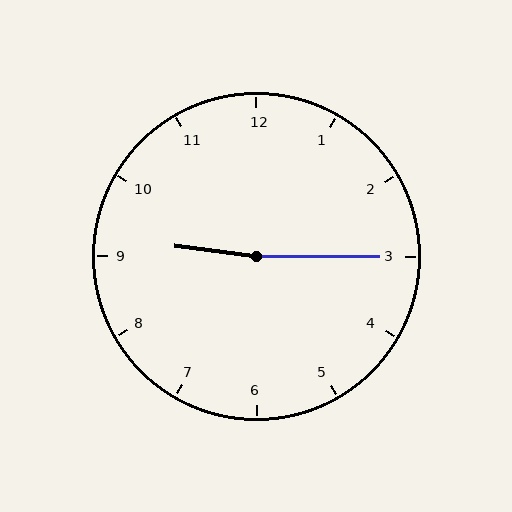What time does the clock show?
9:15.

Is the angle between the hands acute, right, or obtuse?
It is obtuse.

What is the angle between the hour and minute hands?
Approximately 172 degrees.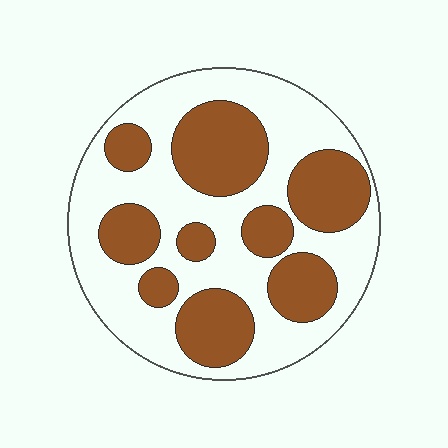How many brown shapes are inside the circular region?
9.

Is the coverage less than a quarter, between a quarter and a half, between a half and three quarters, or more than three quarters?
Between a quarter and a half.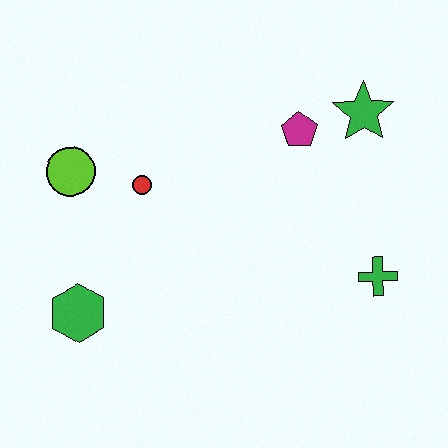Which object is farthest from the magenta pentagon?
The green hexagon is farthest from the magenta pentagon.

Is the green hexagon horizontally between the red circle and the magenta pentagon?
No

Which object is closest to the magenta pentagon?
The green star is closest to the magenta pentagon.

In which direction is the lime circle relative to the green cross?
The lime circle is to the left of the green cross.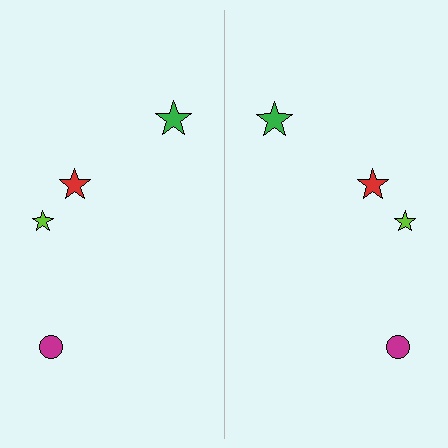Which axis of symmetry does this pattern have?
The pattern has a vertical axis of symmetry running through the center of the image.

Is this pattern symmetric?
Yes, this pattern has bilateral (reflection) symmetry.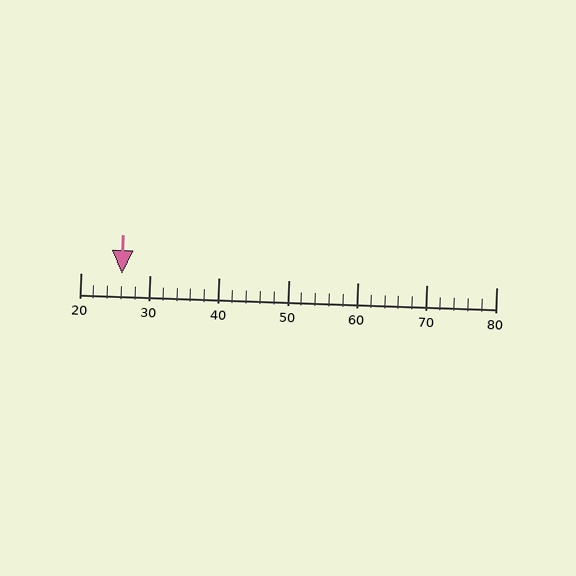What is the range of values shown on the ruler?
The ruler shows values from 20 to 80.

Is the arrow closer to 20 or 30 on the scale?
The arrow is closer to 30.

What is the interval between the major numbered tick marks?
The major tick marks are spaced 10 units apart.